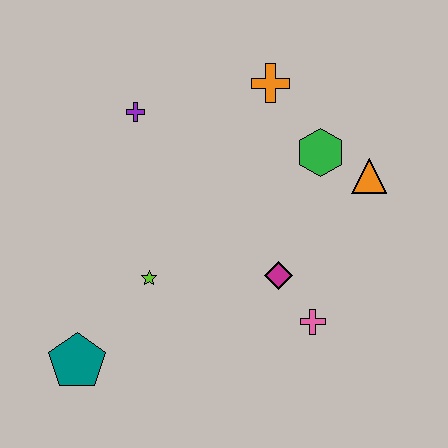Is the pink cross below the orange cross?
Yes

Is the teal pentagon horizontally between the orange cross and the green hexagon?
No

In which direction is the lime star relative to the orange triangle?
The lime star is to the left of the orange triangle.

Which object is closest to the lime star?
The teal pentagon is closest to the lime star.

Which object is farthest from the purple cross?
The pink cross is farthest from the purple cross.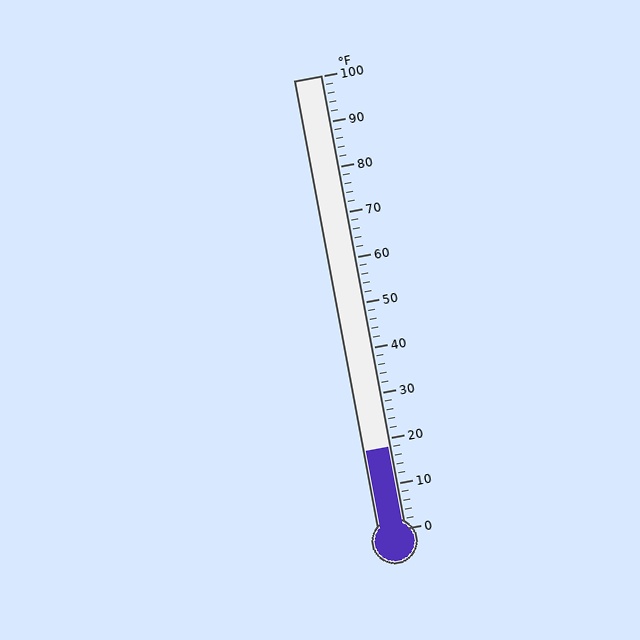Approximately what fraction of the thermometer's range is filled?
The thermometer is filled to approximately 20% of its range.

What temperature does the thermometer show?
The thermometer shows approximately 18°F.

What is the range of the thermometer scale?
The thermometer scale ranges from 0°F to 100°F.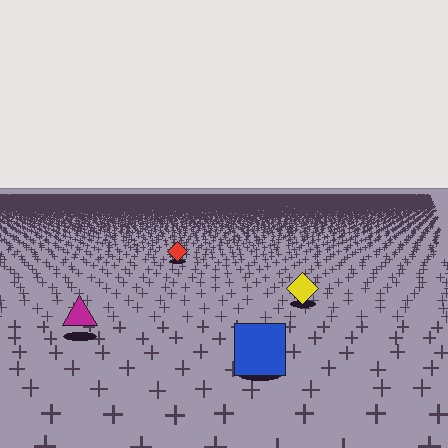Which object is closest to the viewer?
The blue square is closest. The texture marks near it are larger and more spread out.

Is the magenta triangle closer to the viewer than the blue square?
No. The blue square is closer — you can tell from the texture gradient: the ground texture is coarser near it.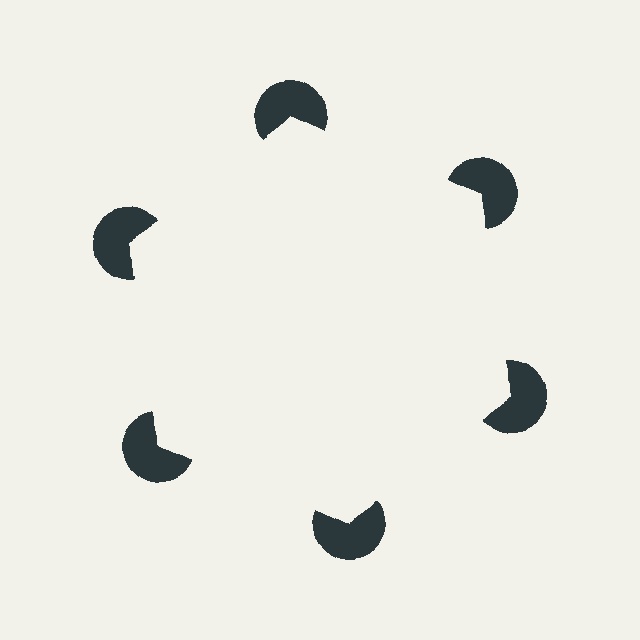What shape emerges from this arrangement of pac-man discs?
An illusory hexagon — its edges are inferred from the aligned wedge cuts in the pac-man discs, not physically drawn.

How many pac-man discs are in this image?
There are 6 — one at each vertex of the illusory hexagon.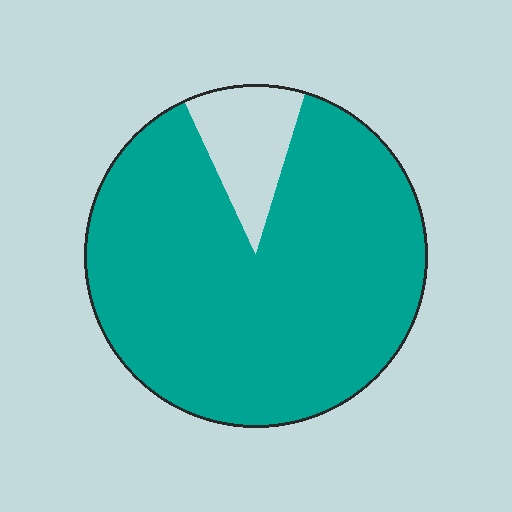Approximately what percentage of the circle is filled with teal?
Approximately 90%.